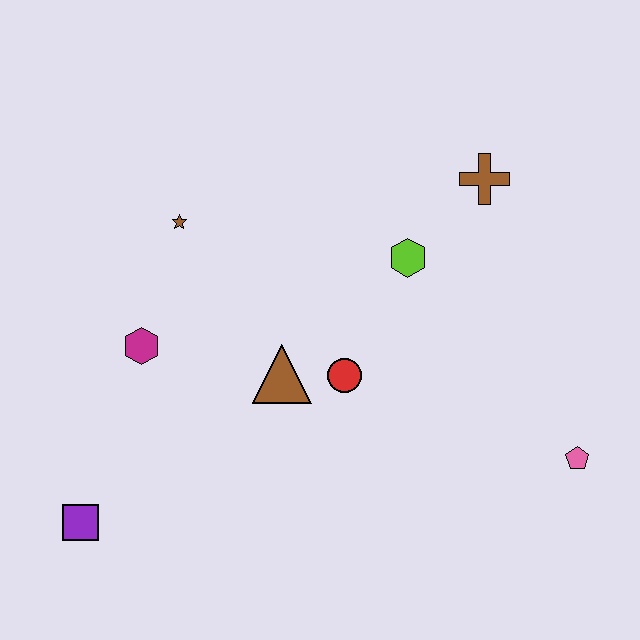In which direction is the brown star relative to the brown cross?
The brown star is to the left of the brown cross.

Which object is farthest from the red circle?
The purple square is farthest from the red circle.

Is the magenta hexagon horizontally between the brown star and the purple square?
Yes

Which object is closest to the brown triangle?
The red circle is closest to the brown triangle.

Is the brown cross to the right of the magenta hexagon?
Yes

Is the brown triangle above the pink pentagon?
Yes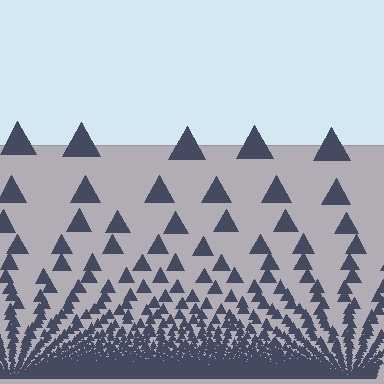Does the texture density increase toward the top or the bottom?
Density increases toward the bottom.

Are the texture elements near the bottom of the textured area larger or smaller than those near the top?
Smaller. The gradient is inverted — elements near the bottom are smaller and denser.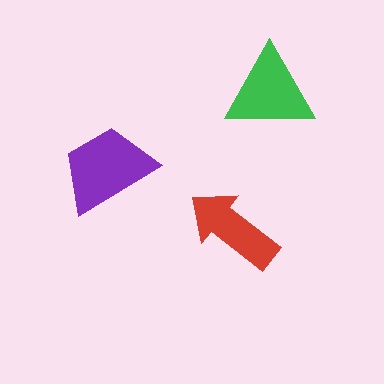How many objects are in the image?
There are 3 objects in the image.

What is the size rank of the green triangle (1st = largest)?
2nd.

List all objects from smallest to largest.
The red arrow, the green triangle, the purple trapezoid.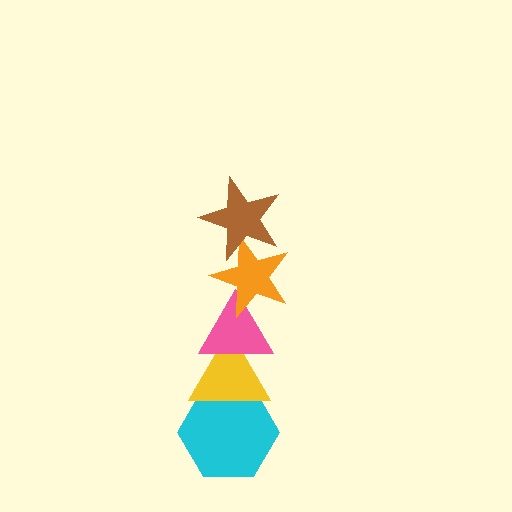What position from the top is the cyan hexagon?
The cyan hexagon is 5th from the top.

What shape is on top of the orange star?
The brown star is on top of the orange star.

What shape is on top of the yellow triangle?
The pink triangle is on top of the yellow triangle.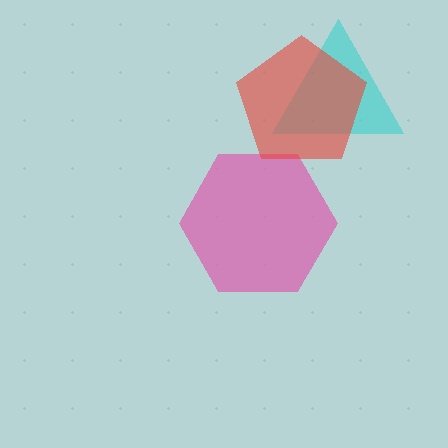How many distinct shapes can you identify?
There are 3 distinct shapes: a cyan triangle, a pink hexagon, a red pentagon.